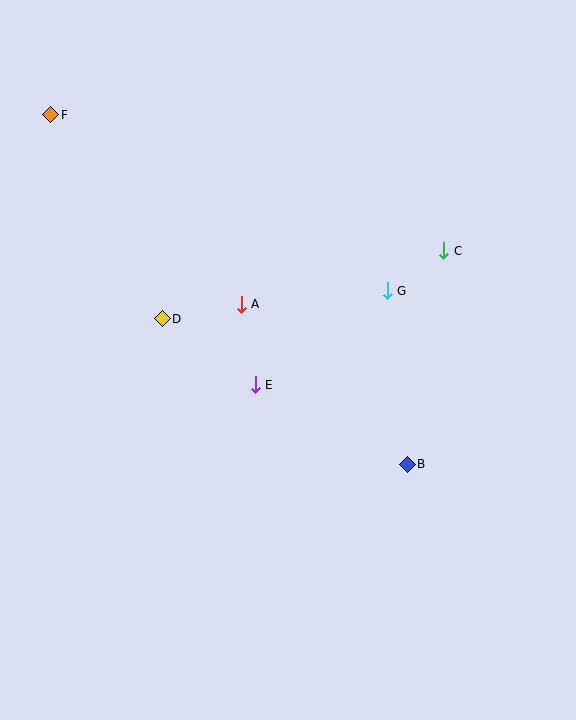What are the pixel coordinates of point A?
Point A is at (241, 304).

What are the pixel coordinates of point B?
Point B is at (407, 464).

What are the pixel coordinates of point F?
Point F is at (51, 115).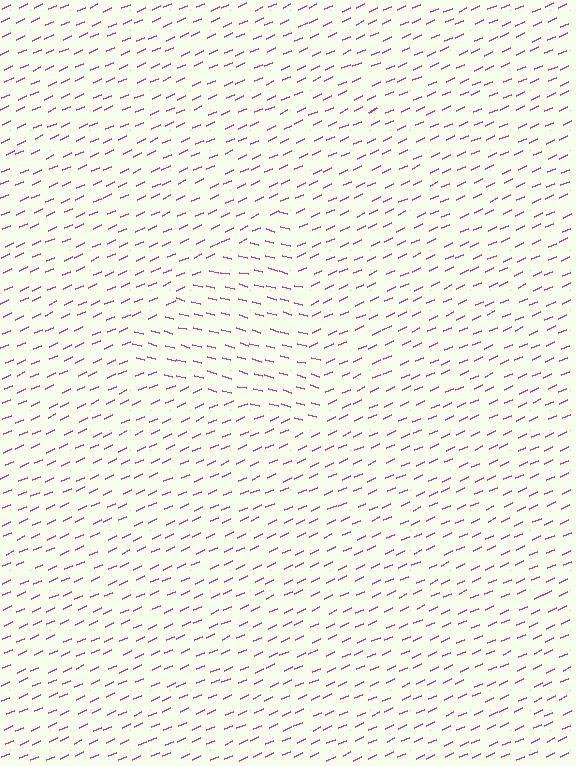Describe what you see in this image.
The image is filled with small magenta line segments. A triangle region in the image has lines oriented differently from the surrounding lines, creating a visible texture boundary.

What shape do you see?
I see a triangle.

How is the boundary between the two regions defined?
The boundary is defined purely by a change in line orientation (approximately 39 degrees difference). All lines are the same color and thickness.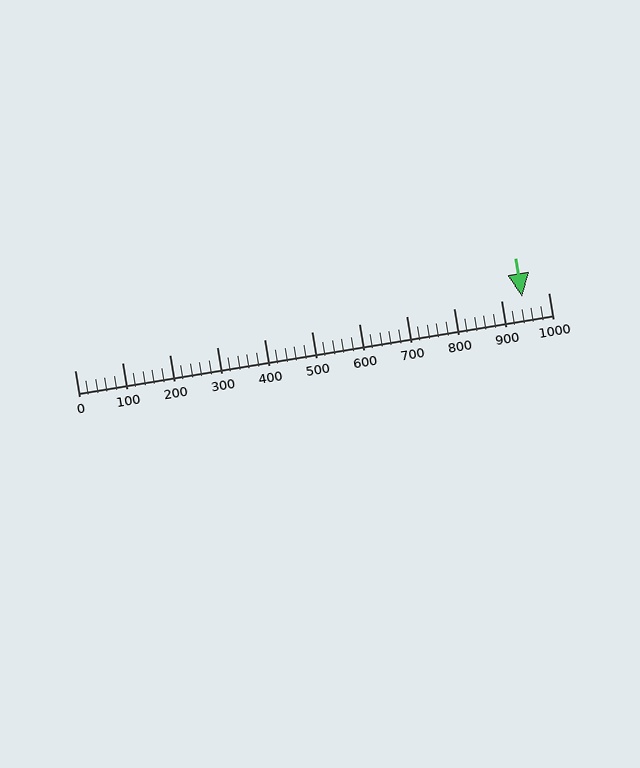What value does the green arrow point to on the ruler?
The green arrow points to approximately 944.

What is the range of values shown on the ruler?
The ruler shows values from 0 to 1000.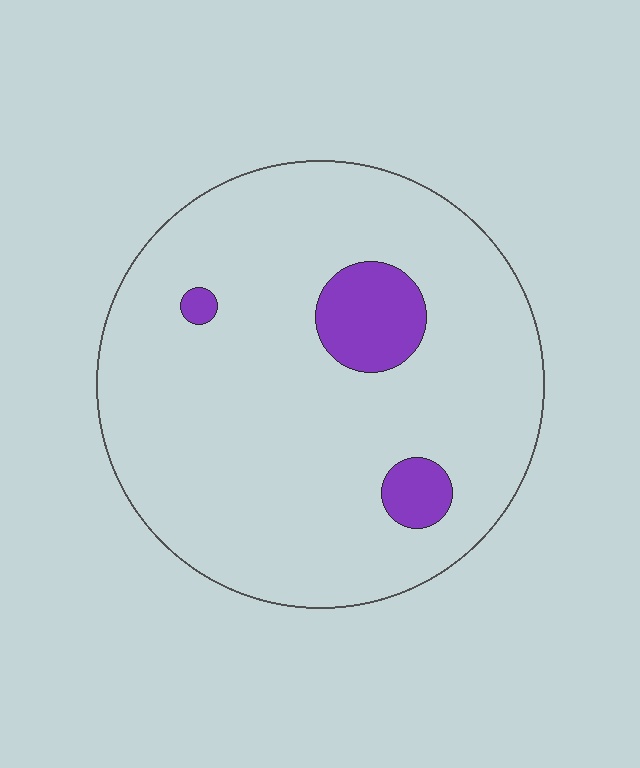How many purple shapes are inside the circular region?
3.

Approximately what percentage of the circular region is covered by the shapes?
Approximately 10%.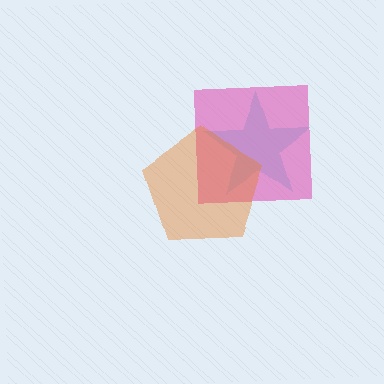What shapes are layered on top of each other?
The layered shapes are: a cyan star, a pink square, an orange pentagon.